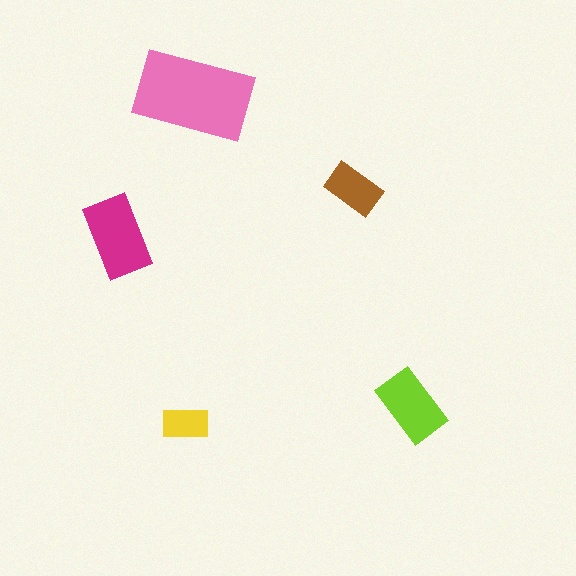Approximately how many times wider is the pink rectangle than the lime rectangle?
About 1.5 times wider.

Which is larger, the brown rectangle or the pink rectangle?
The pink one.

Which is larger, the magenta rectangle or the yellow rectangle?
The magenta one.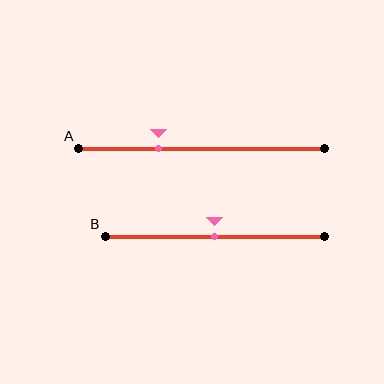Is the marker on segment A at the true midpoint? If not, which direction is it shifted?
No, the marker on segment A is shifted to the left by about 17% of the segment length.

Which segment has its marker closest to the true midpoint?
Segment B has its marker closest to the true midpoint.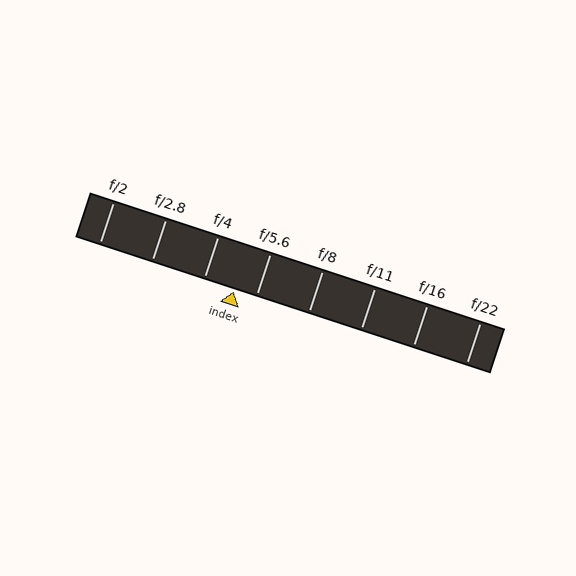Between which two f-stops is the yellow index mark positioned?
The index mark is between f/4 and f/5.6.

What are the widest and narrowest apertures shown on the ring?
The widest aperture shown is f/2 and the narrowest is f/22.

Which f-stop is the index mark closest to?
The index mark is closest to f/5.6.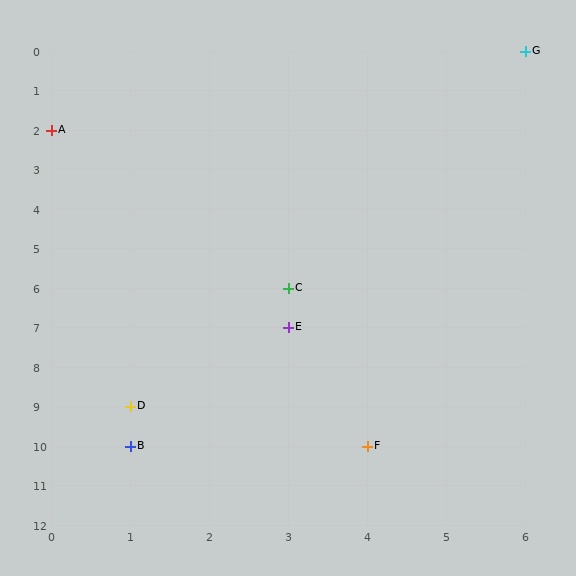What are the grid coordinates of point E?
Point E is at grid coordinates (3, 7).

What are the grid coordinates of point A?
Point A is at grid coordinates (0, 2).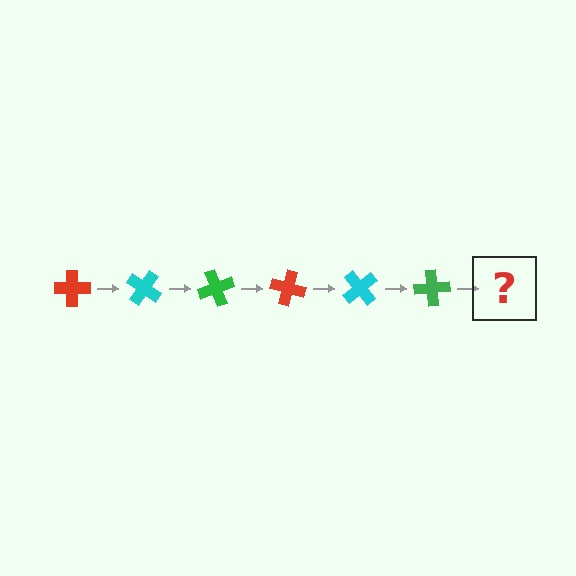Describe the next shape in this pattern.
It should be a red cross, rotated 210 degrees from the start.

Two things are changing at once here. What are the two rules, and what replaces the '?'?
The two rules are that it rotates 35 degrees each step and the color cycles through red, cyan, and green. The '?' should be a red cross, rotated 210 degrees from the start.